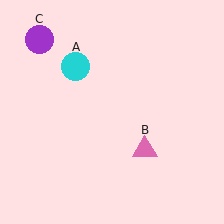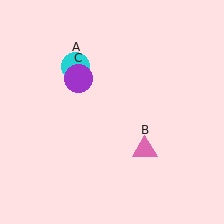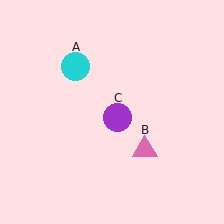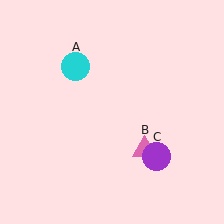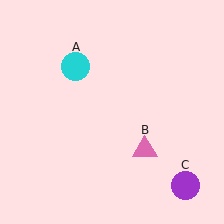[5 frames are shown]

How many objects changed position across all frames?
1 object changed position: purple circle (object C).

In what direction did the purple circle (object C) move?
The purple circle (object C) moved down and to the right.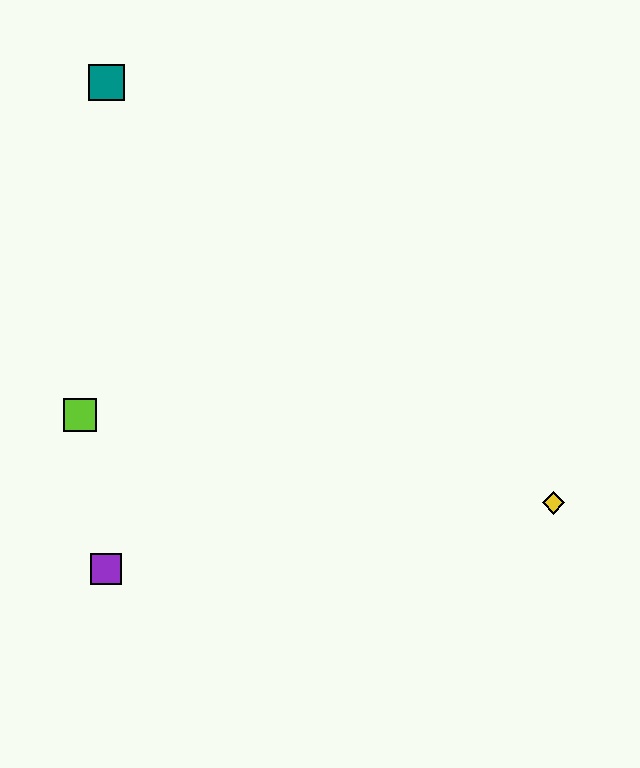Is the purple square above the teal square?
No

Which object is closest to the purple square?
The lime square is closest to the purple square.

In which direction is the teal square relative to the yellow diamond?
The teal square is to the left of the yellow diamond.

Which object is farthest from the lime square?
The yellow diamond is farthest from the lime square.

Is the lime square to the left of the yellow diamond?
Yes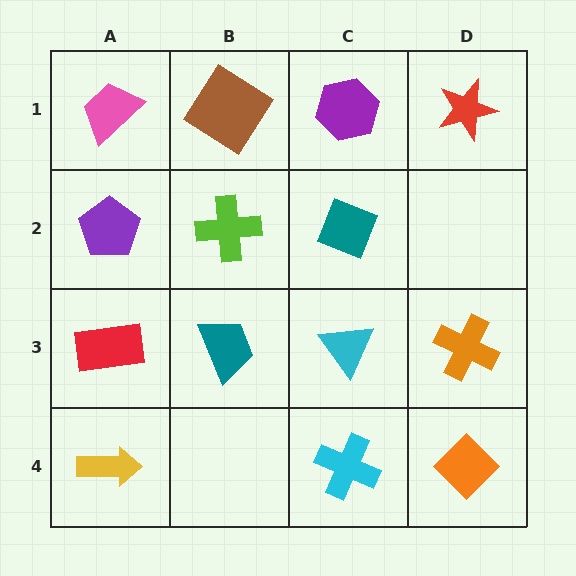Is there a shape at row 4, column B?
No, that cell is empty.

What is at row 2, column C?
A teal diamond.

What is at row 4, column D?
An orange diamond.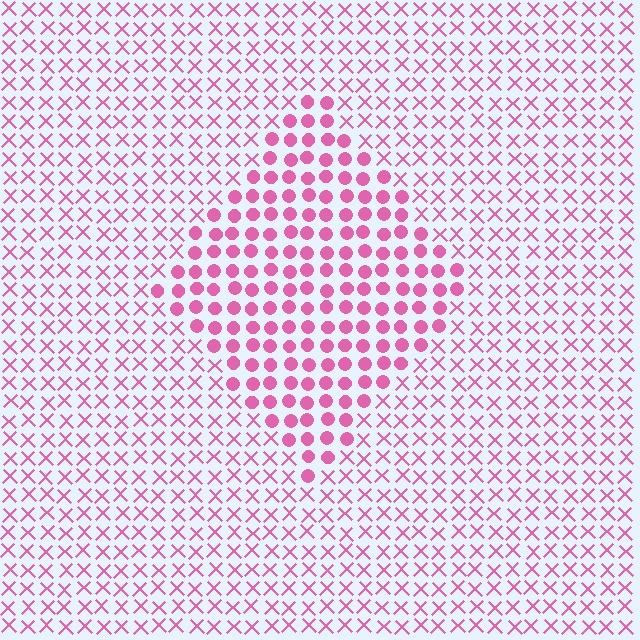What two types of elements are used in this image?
The image uses circles inside the diamond region and X marks outside it.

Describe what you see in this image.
The image is filled with small pink elements arranged in a uniform grid. A diamond-shaped region contains circles, while the surrounding area contains X marks. The boundary is defined purely by the change in element shape.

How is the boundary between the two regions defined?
The boundary is defined by a change in element shape: circles inside vs. X marks outside. All elements share the same color and spacing.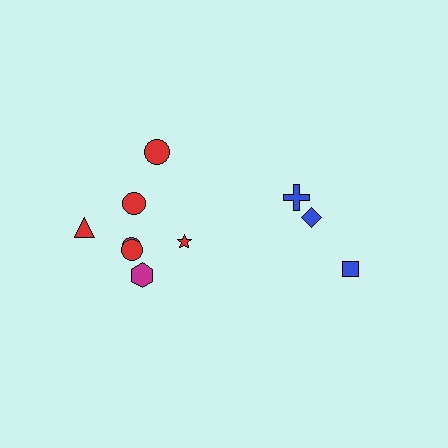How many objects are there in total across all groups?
There are 10 objects.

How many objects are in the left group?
There are 7 objects.